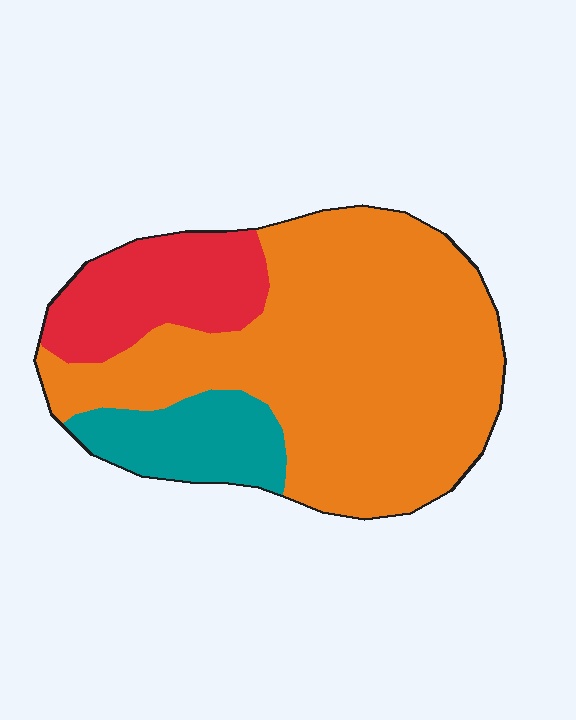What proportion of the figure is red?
Red covers about 20% of the figure.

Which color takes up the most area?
Orange, at roughly 70%.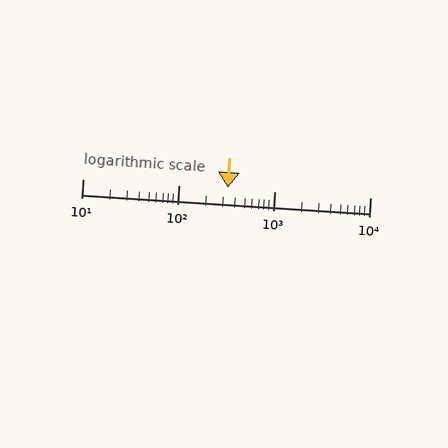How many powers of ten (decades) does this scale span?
The scale spans 3 decades, from 10 to 10000.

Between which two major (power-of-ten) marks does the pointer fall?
The pointer is between 100 and 1000.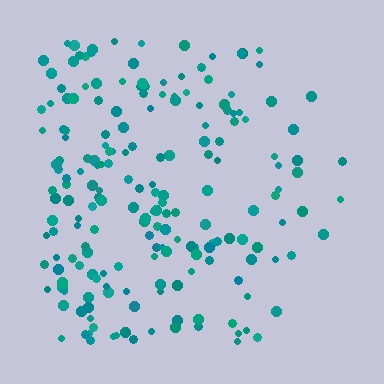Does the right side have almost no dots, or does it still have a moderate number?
Still a moderate number, just noticeably fewer than the left.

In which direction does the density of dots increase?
From right to left, with the left side densest.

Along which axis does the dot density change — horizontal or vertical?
Horizontal.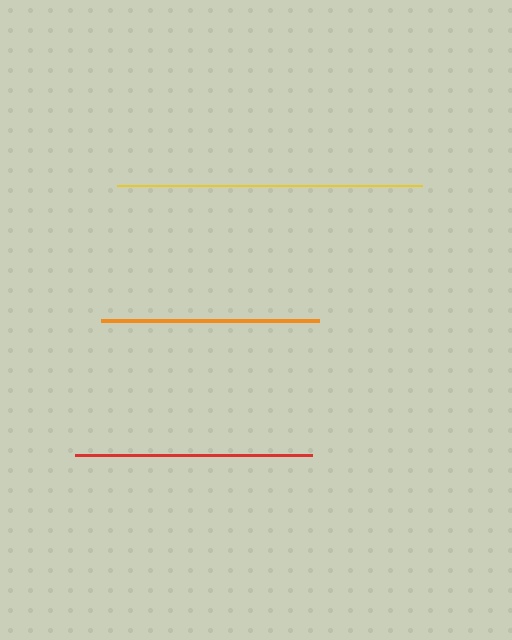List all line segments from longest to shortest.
From longest to shortest: yellow, red, orange.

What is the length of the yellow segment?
The yellow segment is approximately 305 pixels long.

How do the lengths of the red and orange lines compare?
The red and orange lines are approximately the same length.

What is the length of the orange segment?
The orange segment is approximately 218 pixels long.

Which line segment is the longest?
The yellow line is the longest at approximately 305 pixels.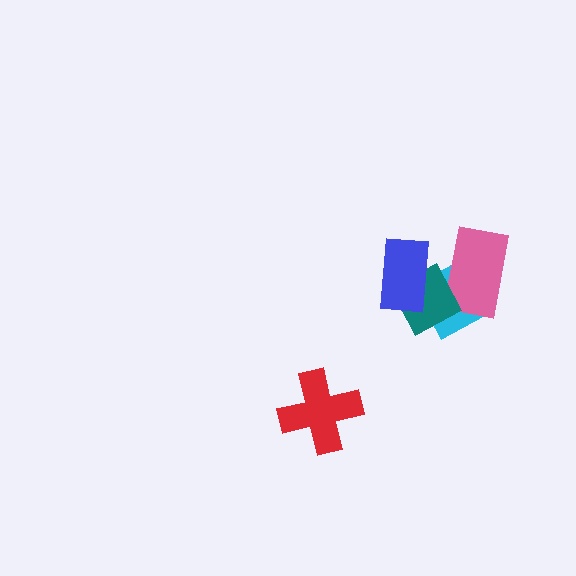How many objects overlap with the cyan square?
3 objects overlap with the cyan square.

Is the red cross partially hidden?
No, no other shape covers it.